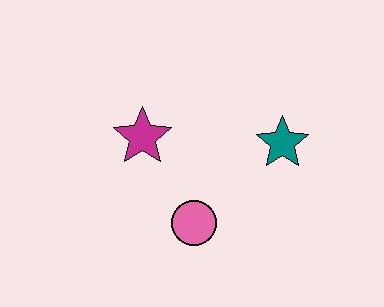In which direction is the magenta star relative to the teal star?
The magenta star is to the left of the teal star.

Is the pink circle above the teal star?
No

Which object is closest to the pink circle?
The magenta star is closest to the pink circle.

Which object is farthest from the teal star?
The magenta star is farthest from the teal star.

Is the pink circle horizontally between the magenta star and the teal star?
Yes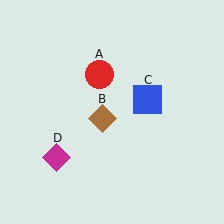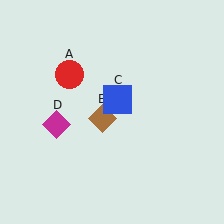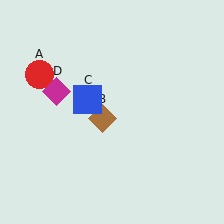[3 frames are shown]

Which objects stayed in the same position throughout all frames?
Brown diamond (object B) remained stationary.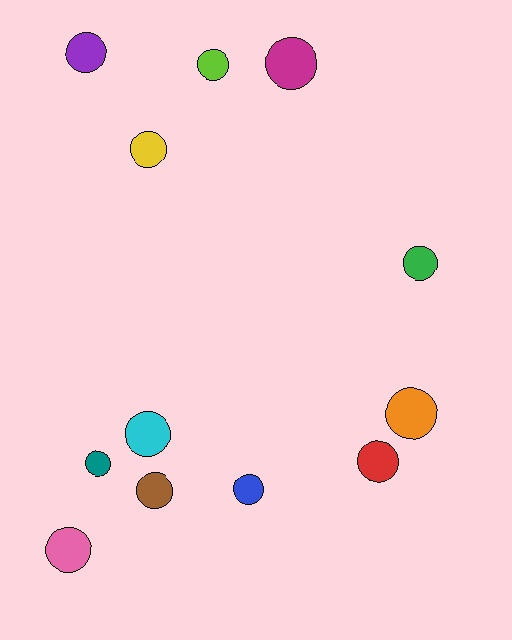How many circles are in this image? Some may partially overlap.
There are 12 circles.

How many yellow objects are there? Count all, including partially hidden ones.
There is 1 yellow object.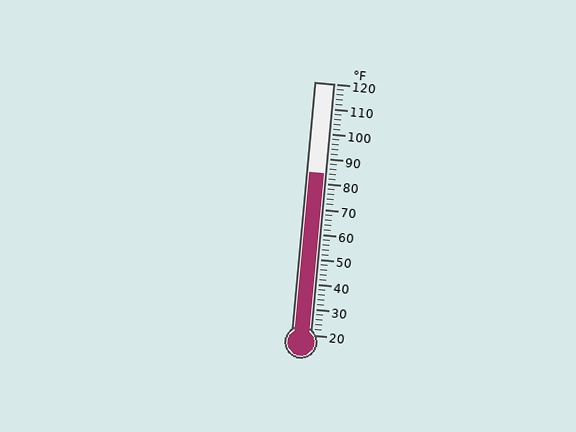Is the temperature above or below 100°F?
The temperature is below 100°F.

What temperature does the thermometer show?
The thermometer shows approximately 84°F.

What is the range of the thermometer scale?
The thermometer scale ranges from 20°F to 120°F.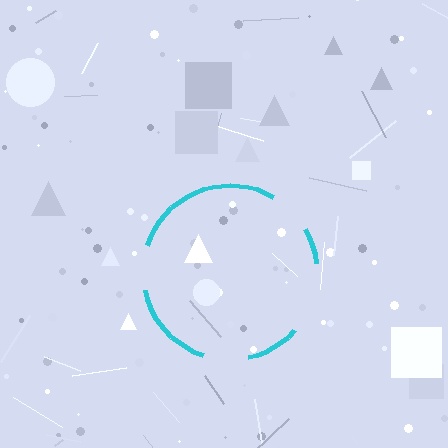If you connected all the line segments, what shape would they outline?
They would outline a circle.